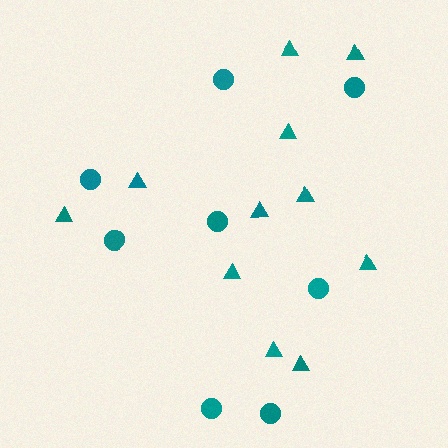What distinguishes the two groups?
There are 2 groups: one group of circles (8) and one group of triangles (11).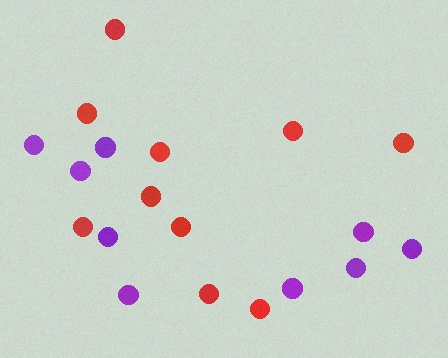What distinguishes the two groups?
There are 2 groups: one group of red circles (10) and one group of purple circles (9).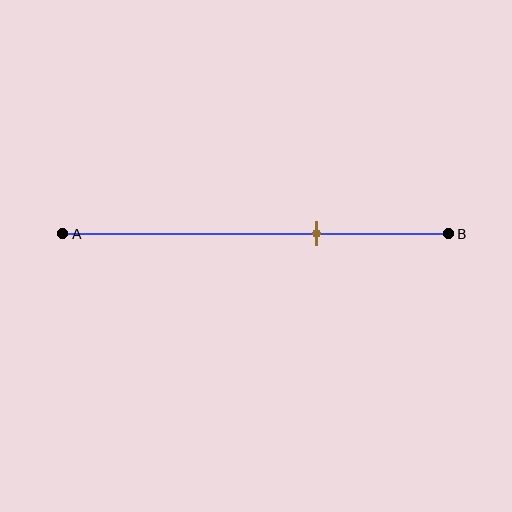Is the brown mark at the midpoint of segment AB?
No, the mark is at about 65% from A, not at the 50% midpoint.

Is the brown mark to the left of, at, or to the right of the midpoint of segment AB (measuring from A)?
The brown mark is to the right of the midpoint of segment AB.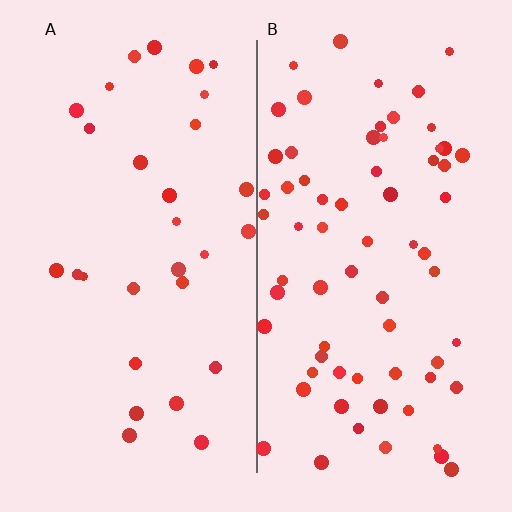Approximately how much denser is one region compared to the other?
Approximately 2.3× — region B over region A.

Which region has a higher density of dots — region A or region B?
B (the right).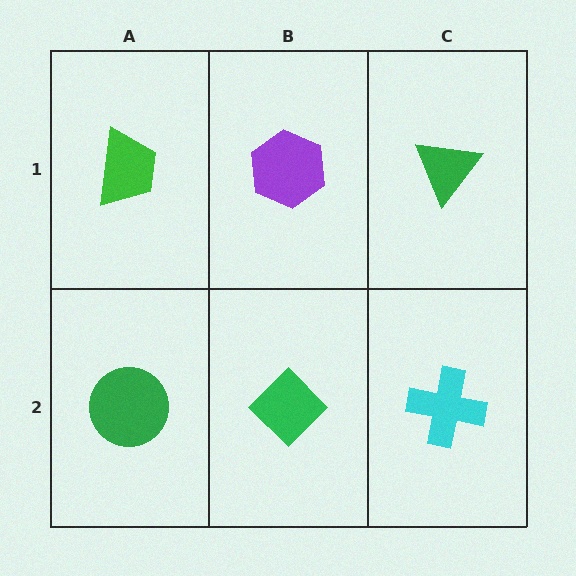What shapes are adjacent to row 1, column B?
A green diamond (row 2, column B), a green trapezoid (row 1, column A), a green triangle (row 1, column C).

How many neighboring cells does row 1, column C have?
2.